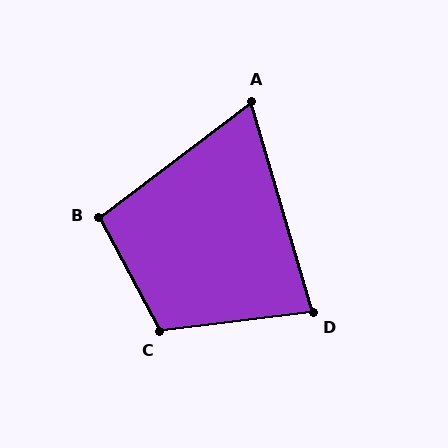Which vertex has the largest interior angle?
C, at approximately 111 degrees.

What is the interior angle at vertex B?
Approximately 99 degrees (obtuse).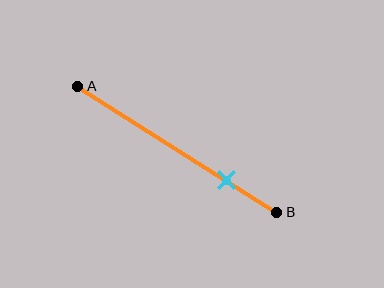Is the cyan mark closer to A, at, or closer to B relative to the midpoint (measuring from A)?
The cyan mark is closer to point B than the midpoint of segment AB.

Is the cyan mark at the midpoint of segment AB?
No, the mark is at about 75% from A, not at the 50% midpoint.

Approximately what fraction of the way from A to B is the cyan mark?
The cyan mark is approximately 75% of the way from A to B.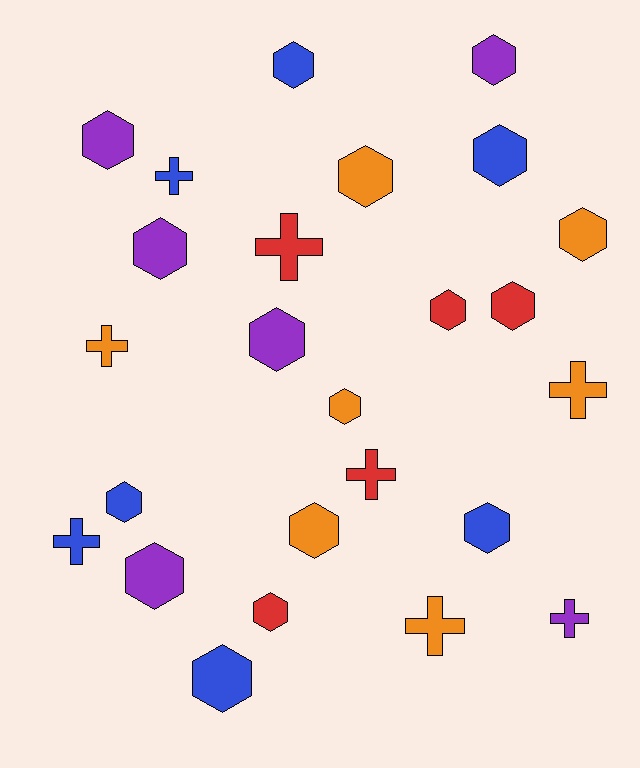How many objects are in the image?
There are 25 objects.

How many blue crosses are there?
There are 2 blue crosses.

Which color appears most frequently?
Blue, with 7 objects.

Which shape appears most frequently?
Hexagon, with 17 objects.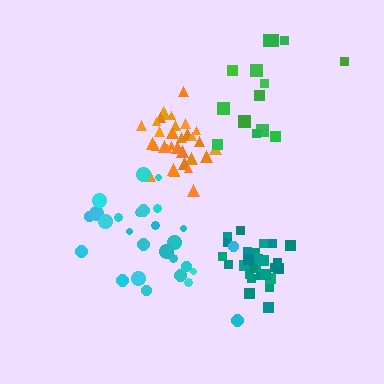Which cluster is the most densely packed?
Teal.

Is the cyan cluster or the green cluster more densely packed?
Cyan.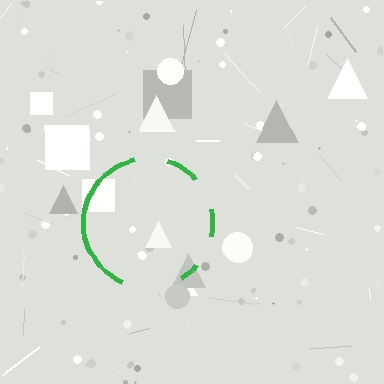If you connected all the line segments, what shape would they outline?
They would outline a circle.